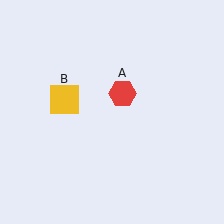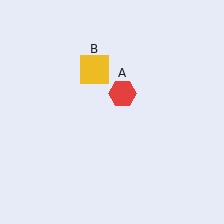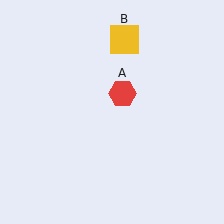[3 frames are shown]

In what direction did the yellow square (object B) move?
The yellow square (object B) moved up and to the right.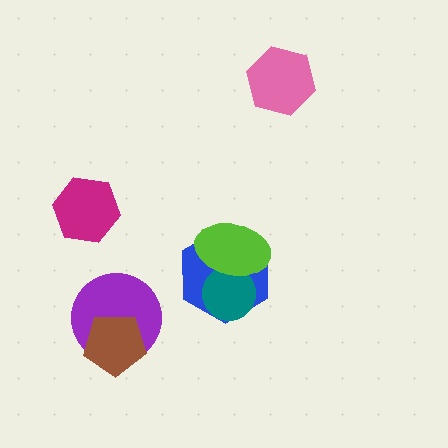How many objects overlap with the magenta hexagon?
0 objects overlap with the magenta hexagon.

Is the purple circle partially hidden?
Yes, it is partially covered by another shape.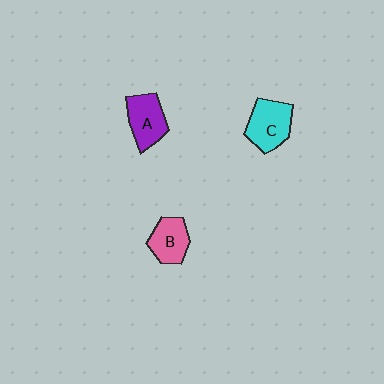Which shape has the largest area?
Shape C (cyan).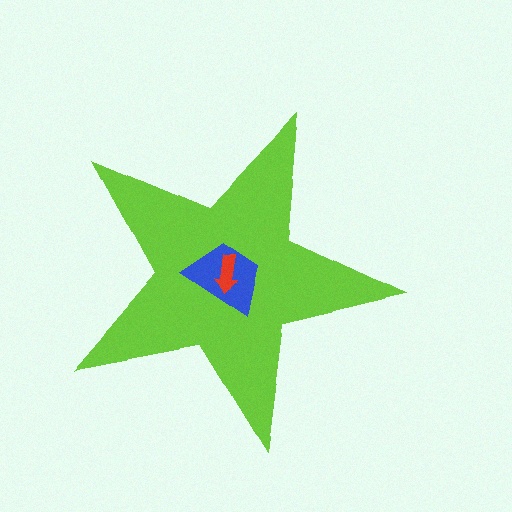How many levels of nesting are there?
3.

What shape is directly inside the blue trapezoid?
The red arrow.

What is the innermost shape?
The red arrow.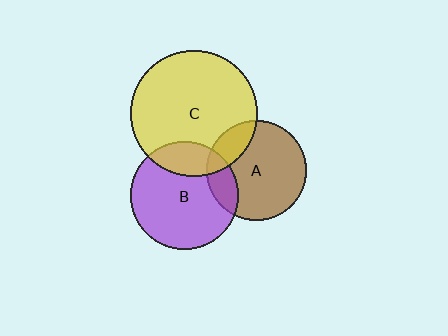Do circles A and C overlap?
Yes.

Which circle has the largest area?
Circle C (yellow).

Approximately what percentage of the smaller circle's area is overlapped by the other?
Approximately 20%.